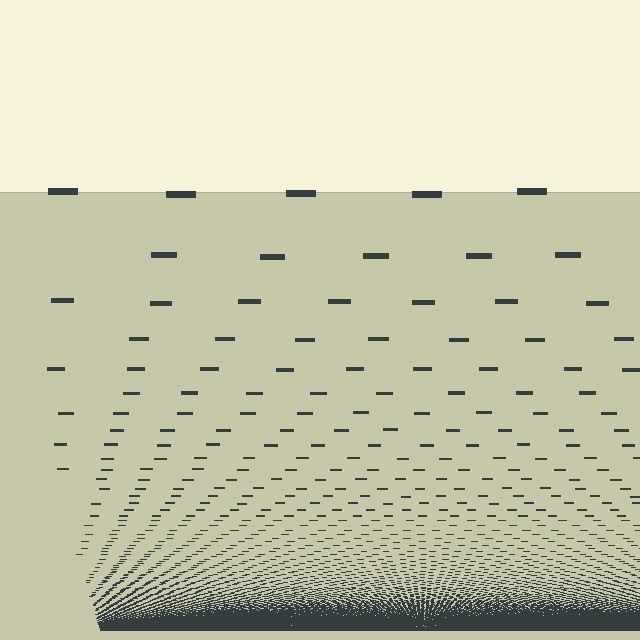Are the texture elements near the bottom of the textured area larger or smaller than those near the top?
Smaller. The gradient is inverted — elements near the bottom are smaller and denser.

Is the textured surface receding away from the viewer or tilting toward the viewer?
The surface appears to tilt toward the viewer. Texture elements get larger and sparser toward the top.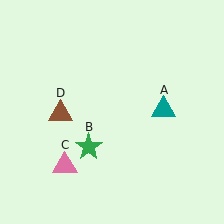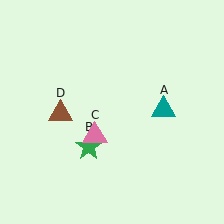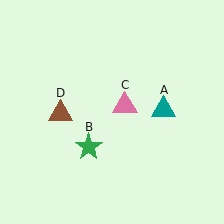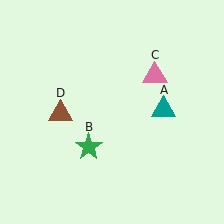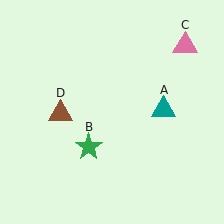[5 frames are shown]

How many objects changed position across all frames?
1 object changed position: pink triangle (object C).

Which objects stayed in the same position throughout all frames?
Teal triangle (object A) and green star (object B) and brown triangle (object D) remained stationary.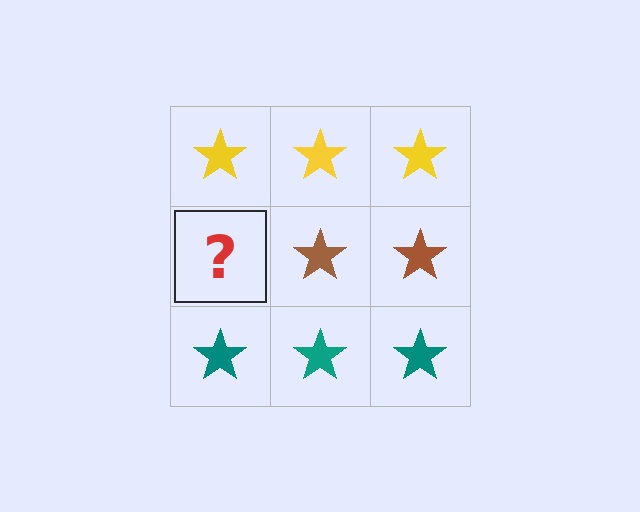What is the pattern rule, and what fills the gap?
The rule is that each row has a consistent color. The gap should be filled with a brown star.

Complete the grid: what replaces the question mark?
The question mark should be replaced with a brown star.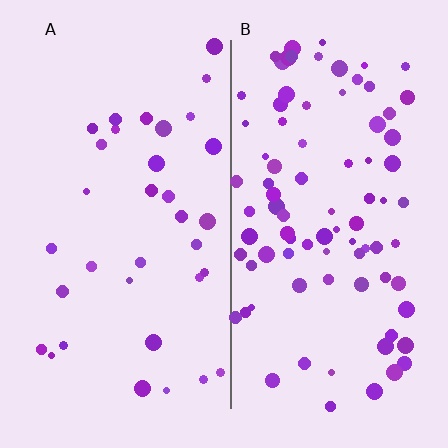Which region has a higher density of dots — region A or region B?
B (the right).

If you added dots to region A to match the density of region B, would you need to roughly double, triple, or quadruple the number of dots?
Approximately triple.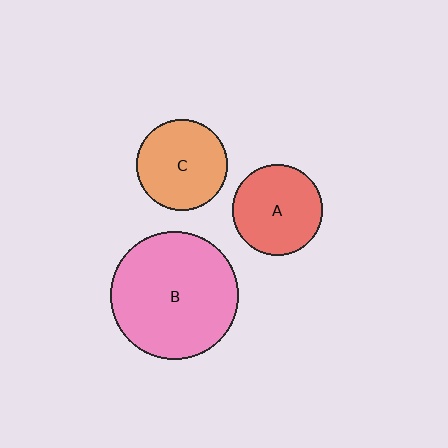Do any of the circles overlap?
No, none of the circles overlap.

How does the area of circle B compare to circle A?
Approximately 2.0 times.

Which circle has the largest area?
Circle B (pink).